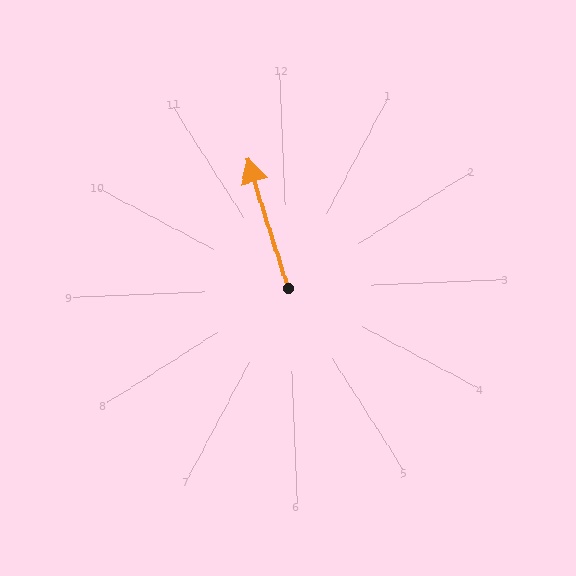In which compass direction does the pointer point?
North.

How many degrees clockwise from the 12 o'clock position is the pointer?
Approximately 345 degrees.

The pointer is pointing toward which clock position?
Roughly 11 o'clock.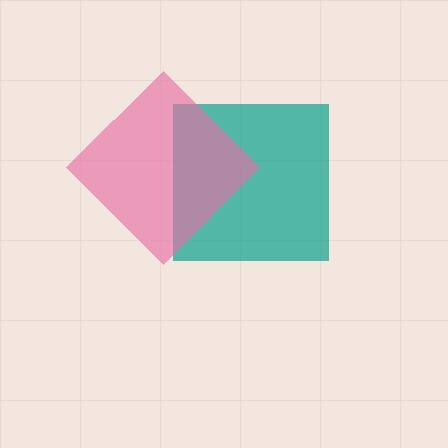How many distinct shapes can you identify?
There are 2 distinct shapes: a teal square, a pink diamond.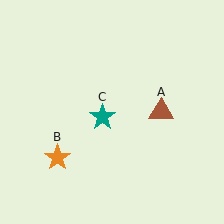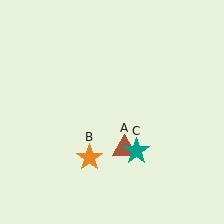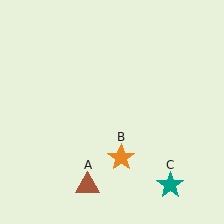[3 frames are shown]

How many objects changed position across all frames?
3 objects changed position: brown triangle (object A), orange star (object B), teal star (object C).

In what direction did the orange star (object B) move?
The orange star (object B) moved right.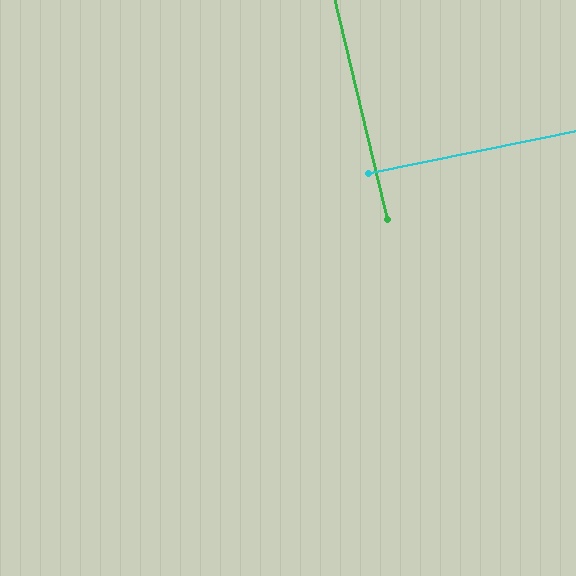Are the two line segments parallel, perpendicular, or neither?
Perpendicular — they meet at approximately 88°.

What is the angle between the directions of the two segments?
Approximately 88 degrees.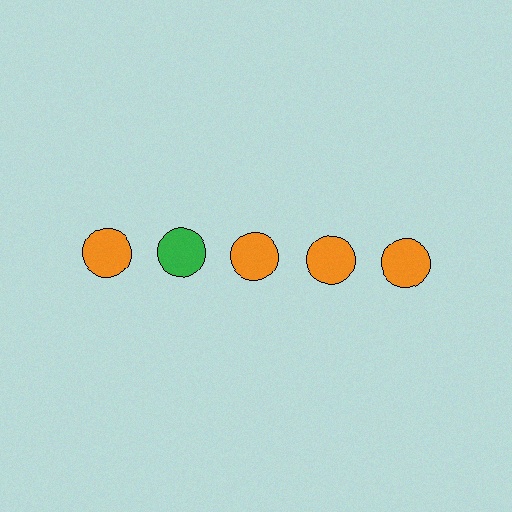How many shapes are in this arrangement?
There are 5 shapes arranged in a grid pattern.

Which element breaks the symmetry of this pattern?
The green circle in the top row, second from left column breaks the symmetry. All other shapes are orange circles.